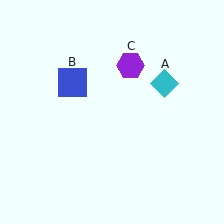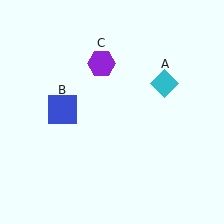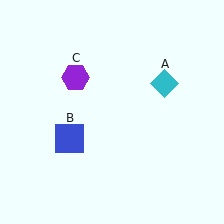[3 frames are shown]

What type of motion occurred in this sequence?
The blue square (object B), purple hexagon (object C) rotated counterclockwise around the center of the scene.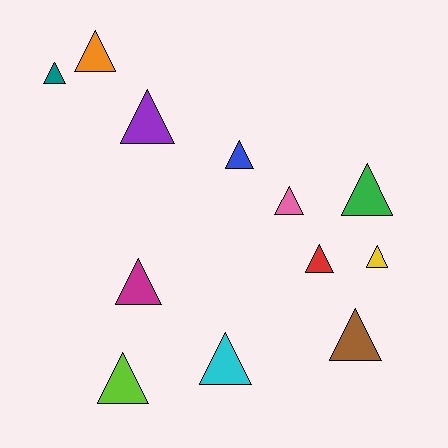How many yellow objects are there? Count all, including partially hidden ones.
There is 1 yellow object.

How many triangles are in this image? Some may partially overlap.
There are 12 triangles.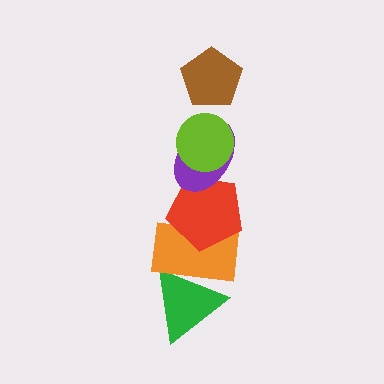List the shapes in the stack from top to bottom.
From top to bottom: the brown pentagon, the lime circle, the purple ellipse, the red pentagon, the orange rectangle, the green triangle.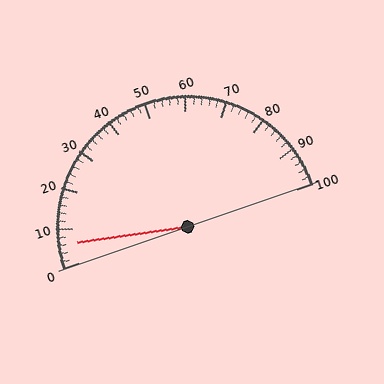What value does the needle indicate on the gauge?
The needle indicates approximately 6.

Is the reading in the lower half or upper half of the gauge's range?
The reading is in the lower half of the range (0 to 100).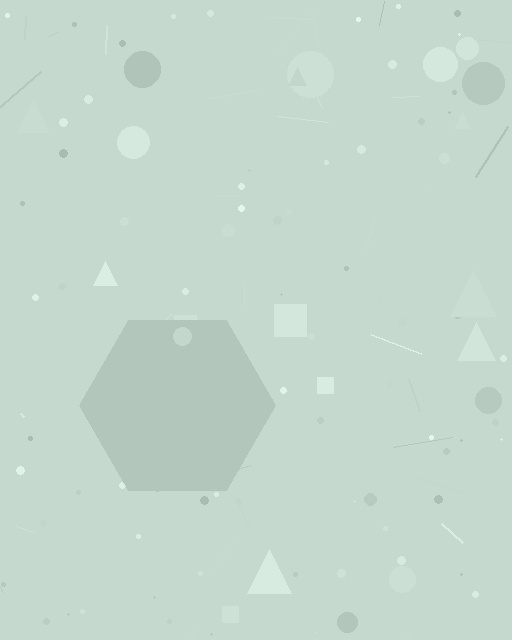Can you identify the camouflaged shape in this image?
The camouflaged shape is a hexagon.